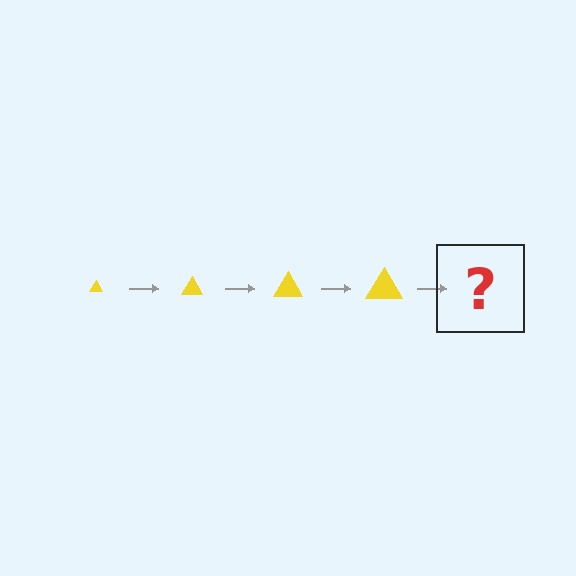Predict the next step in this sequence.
The next step is a yellow triangle, larger than the previous one.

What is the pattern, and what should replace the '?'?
The pattern is that the triangle gets progressively larger each step. The '?' should be a yellow triangle, larger than the previous one.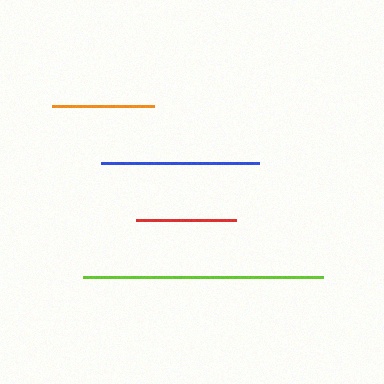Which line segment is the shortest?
The red line is the shortest at approximately 99 pixels.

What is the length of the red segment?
The red segment is approximately 99 pixels long.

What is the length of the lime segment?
The lime segment is approximately 240 pixels long.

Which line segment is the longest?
The lime line is the longest at approximately 240 pixels.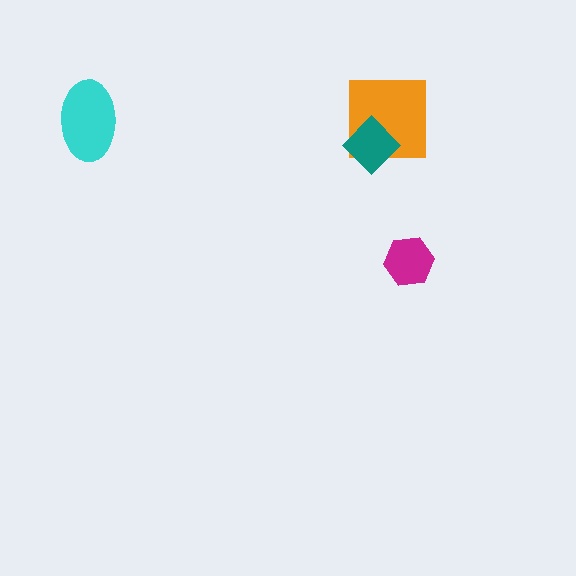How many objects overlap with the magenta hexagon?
0 objects overlap with the magenta hexagon.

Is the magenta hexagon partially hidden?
No, no other shape covers it.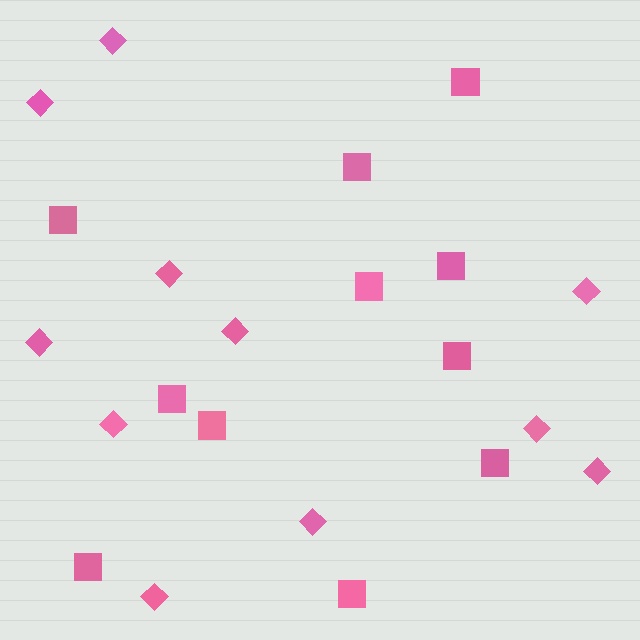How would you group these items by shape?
There are 2 groups: one group of squares (11) and one group of diamonds (11).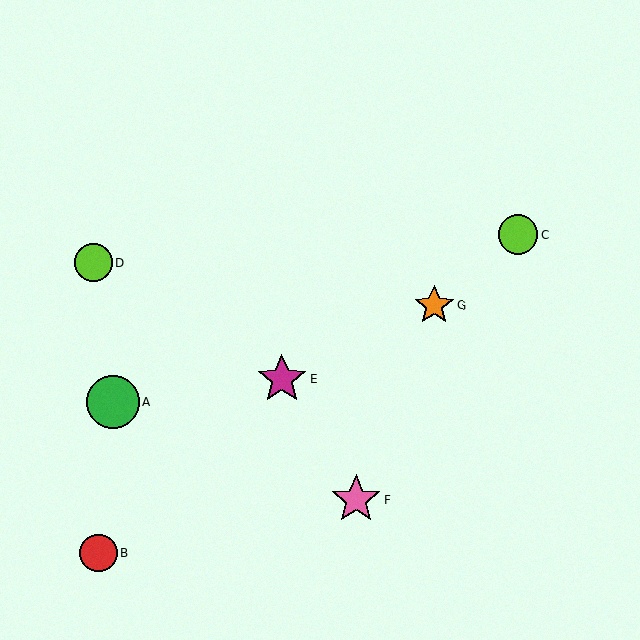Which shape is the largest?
The green circle (labeled A) is the largest.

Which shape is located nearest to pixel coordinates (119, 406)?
The green circle (labeled A) at (113, 402) is nearest to that location.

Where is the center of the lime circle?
The center of the lime circle is at (518, 234).